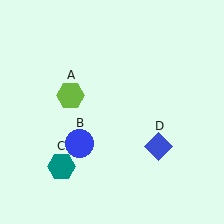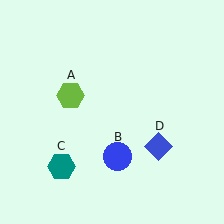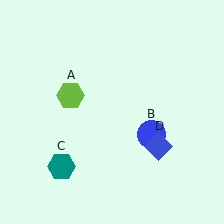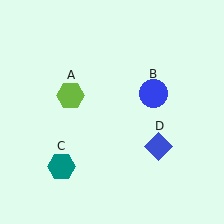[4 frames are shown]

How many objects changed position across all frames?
1 object changed position: blue circle (object B).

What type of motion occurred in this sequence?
The blue circle (object B) rotated counterclockwise around the center of the scene.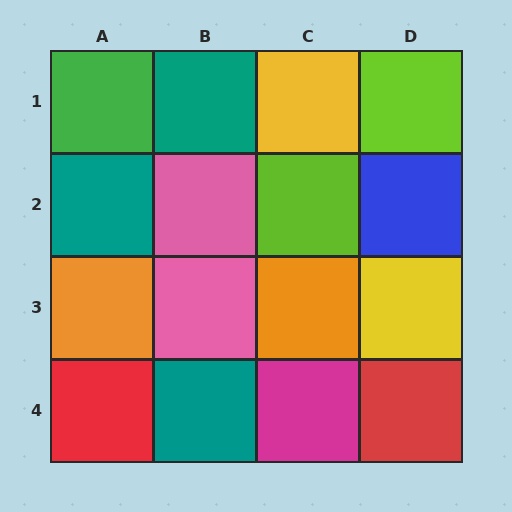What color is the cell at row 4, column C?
Magenta.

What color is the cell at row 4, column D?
Red.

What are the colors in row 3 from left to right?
Orange, pink, orange, yellow.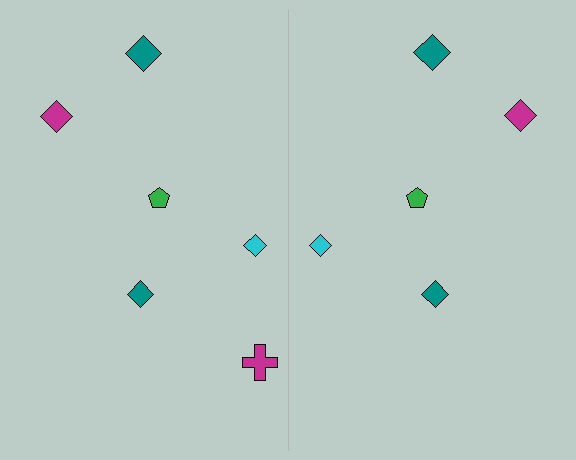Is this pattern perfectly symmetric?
No, the pattern is not perfectly symmetric. A magenta cross is missing from the right side.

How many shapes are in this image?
There are 11 shapes in this image.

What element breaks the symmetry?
A magenta cross is missing from the right side.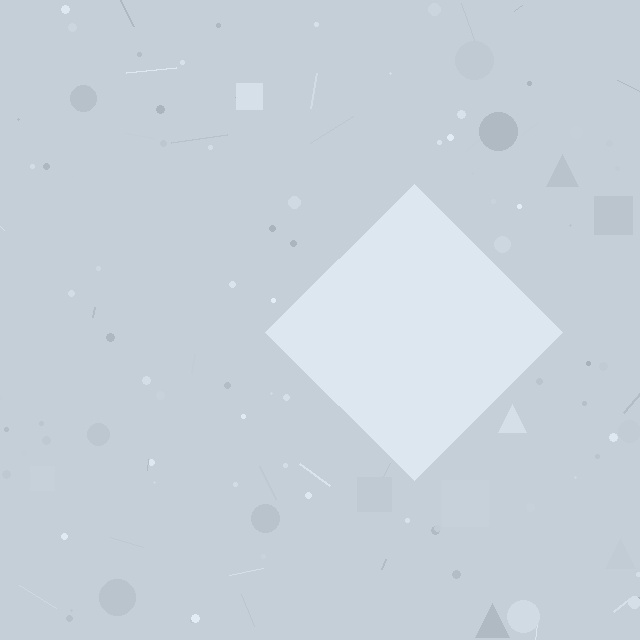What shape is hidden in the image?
A diamond is hidden in the image.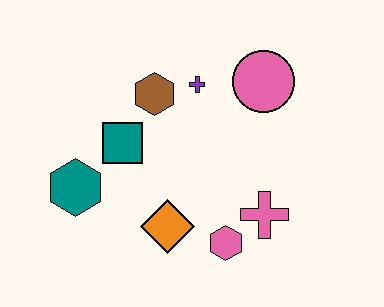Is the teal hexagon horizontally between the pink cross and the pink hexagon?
No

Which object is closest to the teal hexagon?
The teal square is closest to the teal hexagon.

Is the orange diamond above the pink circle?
No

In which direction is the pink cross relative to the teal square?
The pink cross is to the right of the teal square.